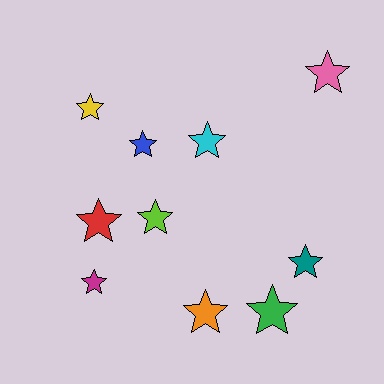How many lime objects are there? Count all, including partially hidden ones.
There is 1 lime object.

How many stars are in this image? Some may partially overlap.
There are 10 stars.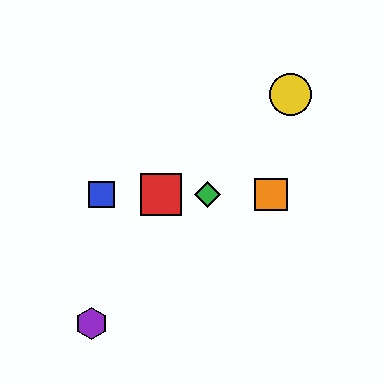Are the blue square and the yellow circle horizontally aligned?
No, the blue square is at y≈194 and the yellow circle is at y≈95.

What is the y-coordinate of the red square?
The red square is at y≈194.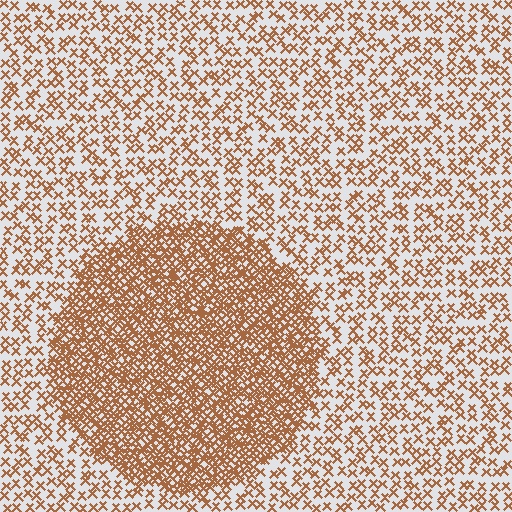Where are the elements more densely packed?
The elements are more densely packed inside the circle boundary.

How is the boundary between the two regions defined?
The boundary is defined by a change in element density (approximately 2.6x ratio). All elements are the same color, size, and shape.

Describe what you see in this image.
The image contains small brown elements arranged at two different densities. A circle-shaped region is visible where the elements are more densely packed than the surrounding area.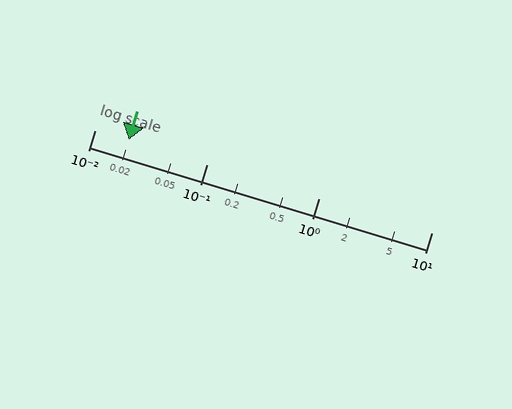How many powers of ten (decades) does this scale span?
The scale spans 3 decades, from 0.01 to 10.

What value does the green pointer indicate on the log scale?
The pointer indicates approximately 0.02.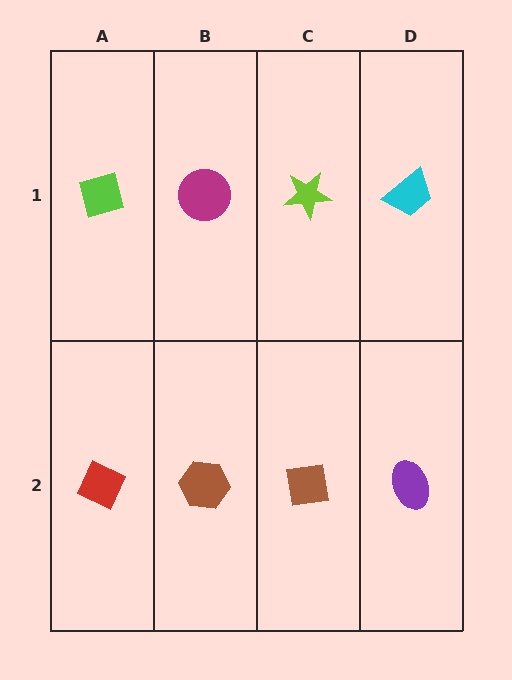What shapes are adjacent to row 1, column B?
A brown hexagon (row 2, column B), a lime square (row 1, column A), a lime star (row 1, column C).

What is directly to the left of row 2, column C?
A brown hexagon.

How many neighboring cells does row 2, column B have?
3.